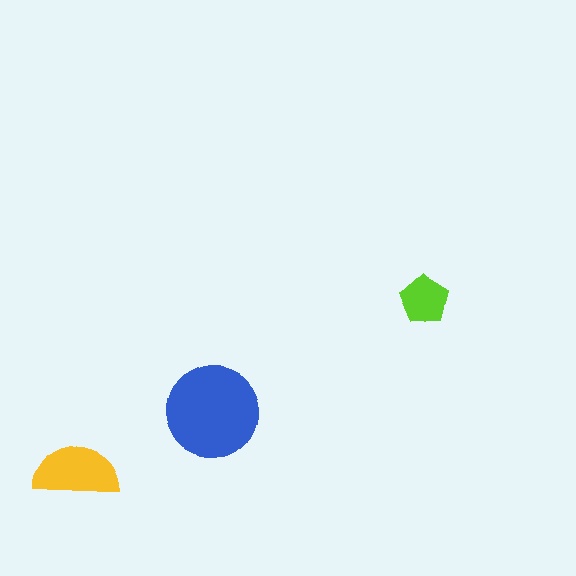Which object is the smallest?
The lime pentagon.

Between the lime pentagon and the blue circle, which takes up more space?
The blue circle.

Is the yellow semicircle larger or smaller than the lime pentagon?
Larger.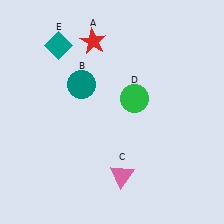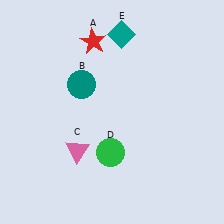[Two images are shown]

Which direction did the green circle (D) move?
The green circle (D) moved down.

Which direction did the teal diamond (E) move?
The teal diamond (E) moved right.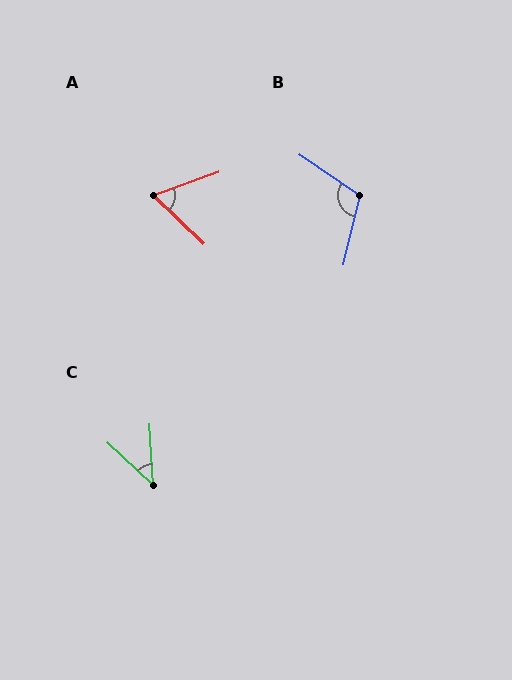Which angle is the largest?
B, at approximately 111 degrees.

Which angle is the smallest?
C, at approximately 44 degrees.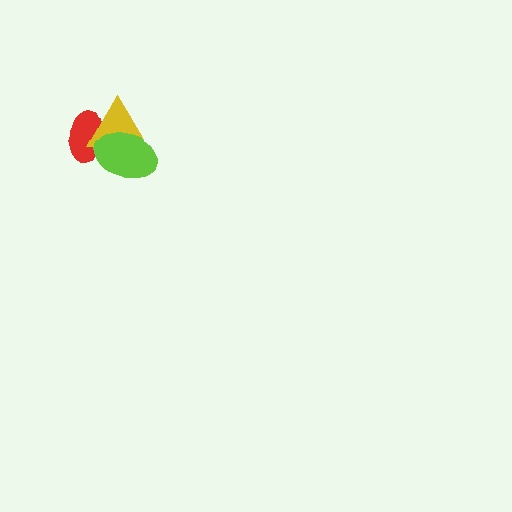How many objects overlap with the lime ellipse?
2 objects overlap with the lime ellipse.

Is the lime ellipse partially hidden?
No, no other shape covers it.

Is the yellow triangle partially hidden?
Yes, it is partially covered by another shape.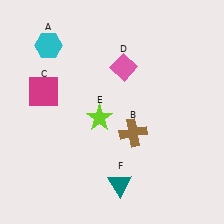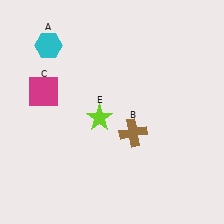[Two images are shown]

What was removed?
The teal triangle (F), the pink diamond (D) were removed in Image 2.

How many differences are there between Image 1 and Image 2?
There are 2 differences between the two images.